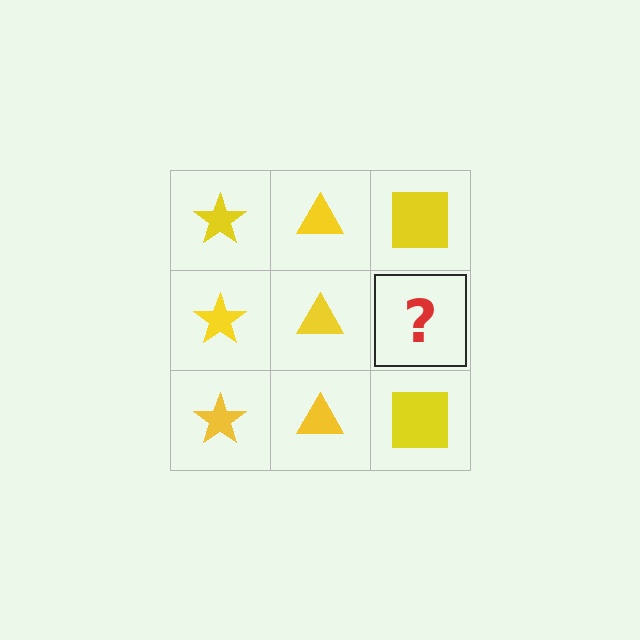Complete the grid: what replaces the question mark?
The question mark should be replaced with a yellow square.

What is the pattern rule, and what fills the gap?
The rule is that each column has a consistent shape. The gap should be filled with a yellow square.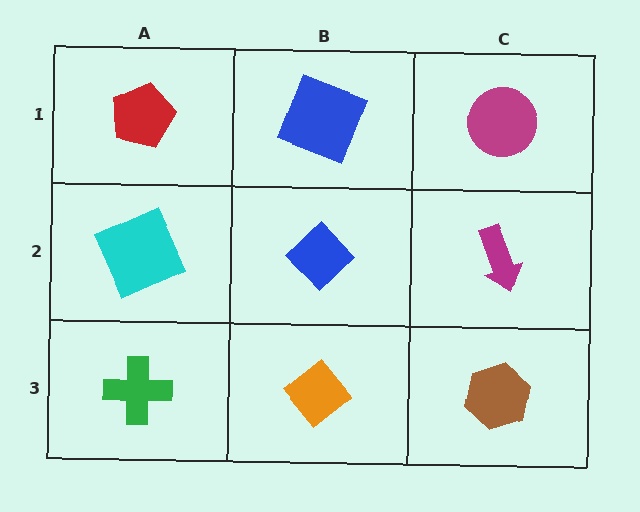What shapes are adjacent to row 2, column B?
A blue square (row 1, column B), an orange diamond (row 3, column B), a cyan square (row 2, column A), a magenta arrow (row 2, column C).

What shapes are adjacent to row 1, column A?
A cyan square (row 2, column A), a blue square (row 1, column B).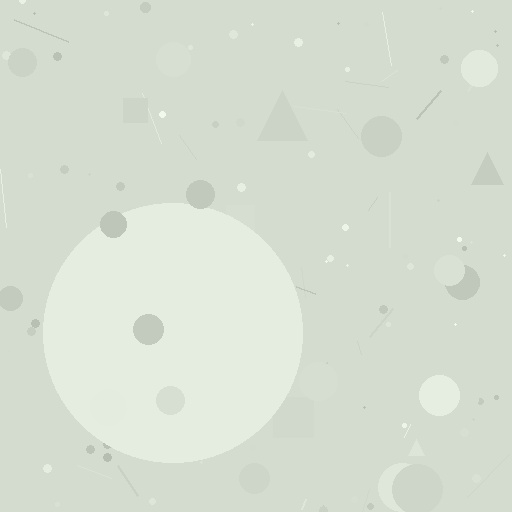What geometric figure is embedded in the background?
A circle is embedded in the background.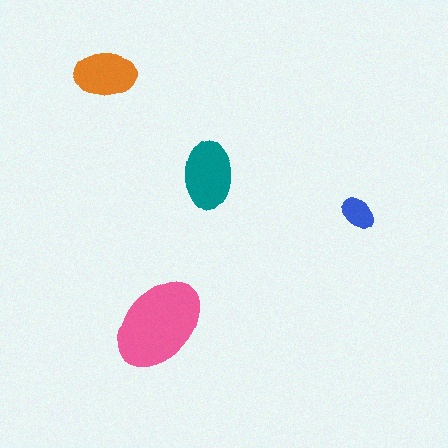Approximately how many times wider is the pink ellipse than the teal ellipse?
About 1.5 times wider.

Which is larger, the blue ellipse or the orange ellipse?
The orange one.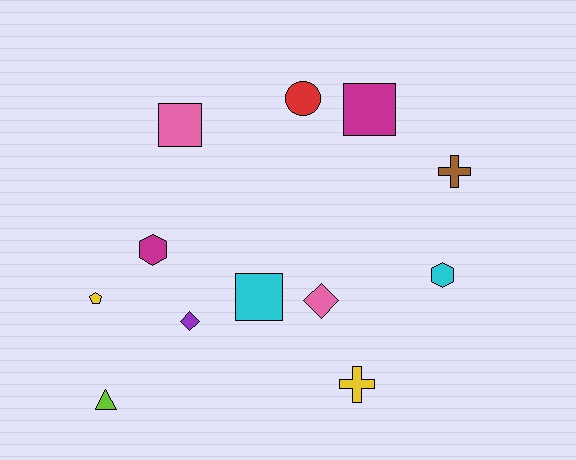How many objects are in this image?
There are 12 objects.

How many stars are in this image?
There are no stars.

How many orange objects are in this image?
There are no orange objects.